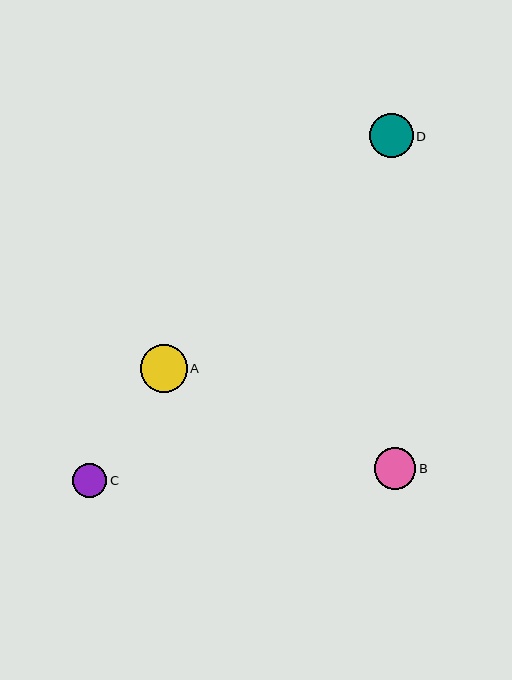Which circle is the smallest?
Circle C is the smallest with a size of approximately 34 pixels.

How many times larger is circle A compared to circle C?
Circle A is approximately 1.4 times the size of circle C.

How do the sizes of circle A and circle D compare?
Circle A and circle D are approximately the same size.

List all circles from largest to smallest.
From largest to smallest: A, D, B, C.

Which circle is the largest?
Circle A is the largest with a size of approximately 47 pixels.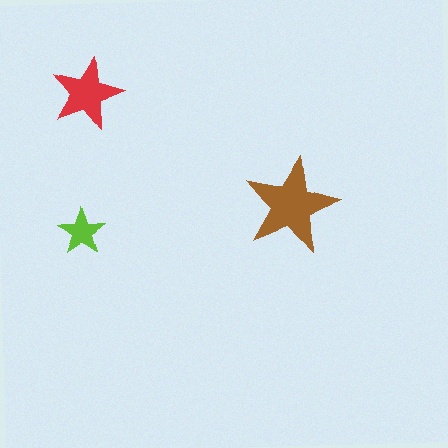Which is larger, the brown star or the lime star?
The brown one.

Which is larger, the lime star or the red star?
The red one.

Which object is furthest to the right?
The brown star is rightmost.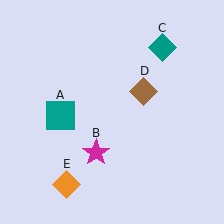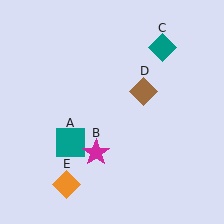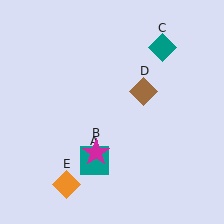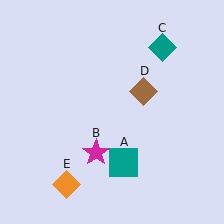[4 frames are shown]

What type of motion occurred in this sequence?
The teal square (object A) rotated counterclockwise around the center of the scene.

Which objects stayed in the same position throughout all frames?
Magenta star (object B) and teal diamond (object C) and brown diamond (object D) and orange diamond (object E) remained stationary.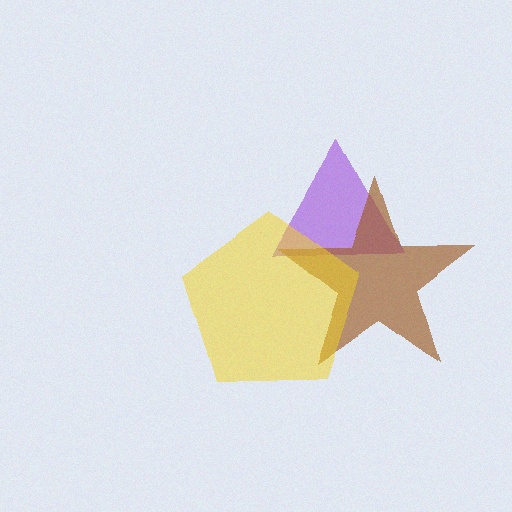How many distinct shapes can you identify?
There are 3 distinct shapes: a purple triangle, a brown star, a yellow pentagon.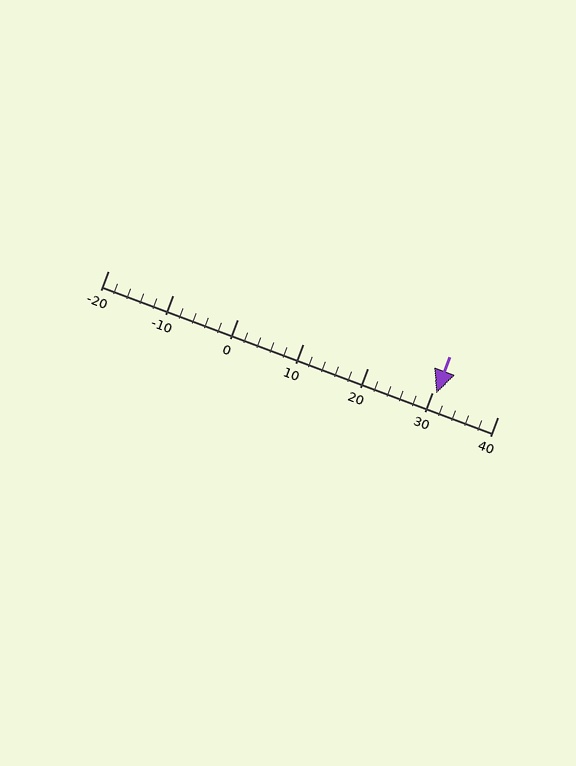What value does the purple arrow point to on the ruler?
The purple arrow points to approximately 31.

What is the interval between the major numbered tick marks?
The major tick marks are spaced 10 units apart.